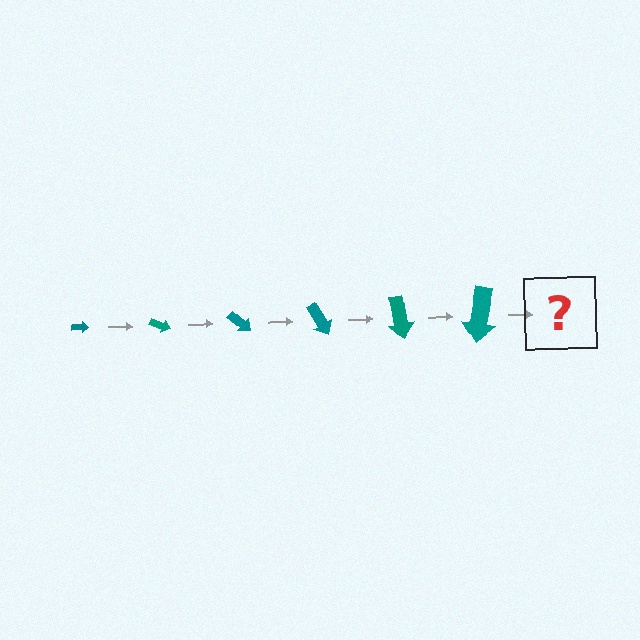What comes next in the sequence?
The next element should be an arrow, larger than the previous one and rotated 120 degrees from the start.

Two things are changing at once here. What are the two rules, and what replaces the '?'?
The two rules are that the arrow grows larger each step and it rotates 20 degrees each step. The '?' should be an arrow, larger than the previous one and rotated 120 degrees from the start.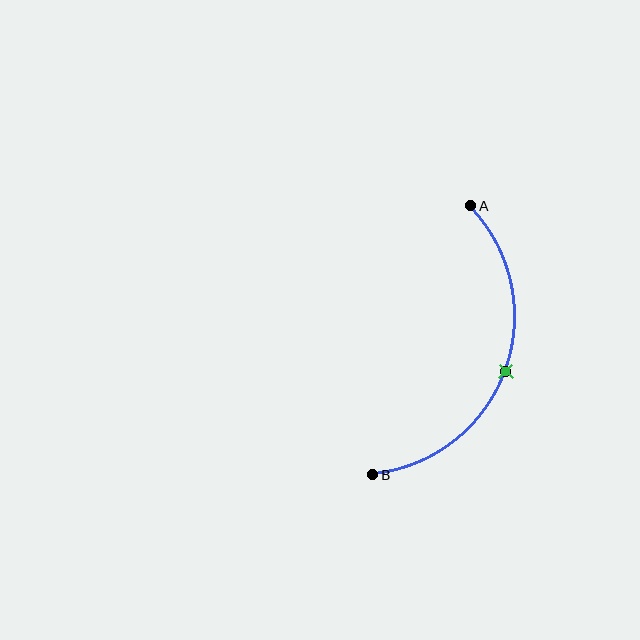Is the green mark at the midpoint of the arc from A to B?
Yes. The green mark lies on the arc at equal arc-length from both A and B — it is the arc midpoint.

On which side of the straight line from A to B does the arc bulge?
The arc bulges to the right of the straight line connecting A and B.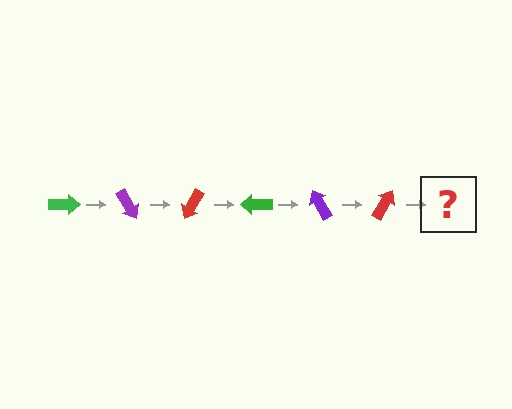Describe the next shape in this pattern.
It should be a green arrow, rotated 360 degrees from the start.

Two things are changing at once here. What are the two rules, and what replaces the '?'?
The two rules are that it rotates 60 degrees each step and the color cycles through green, purple, and red. The '?' should be a green arrow, rotated 360 degrees from the start.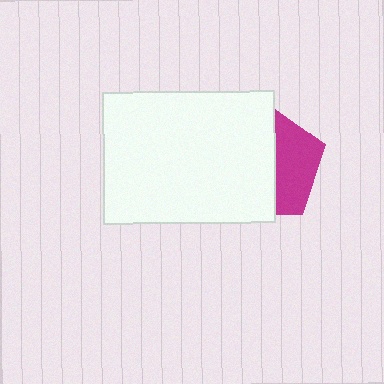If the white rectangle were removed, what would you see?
You would see the complete magenta pentagon.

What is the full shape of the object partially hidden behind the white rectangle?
The partially hidden object is a magenta pentagon.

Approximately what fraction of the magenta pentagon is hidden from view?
Roughly 61% of the magenta pentagon is hidden behind the white rectangle.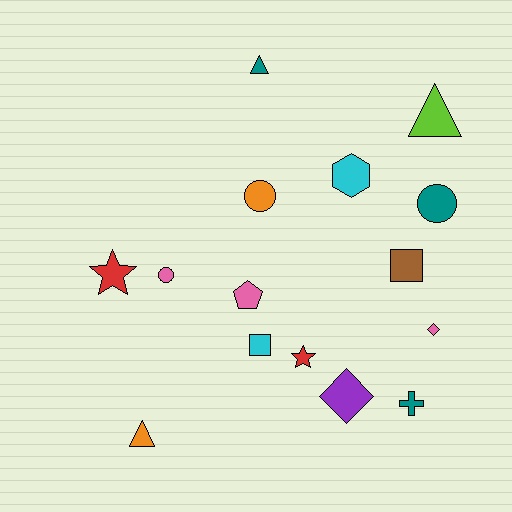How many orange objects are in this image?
There are 2 orange objects.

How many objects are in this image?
There are 15 objects.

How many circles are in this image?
There are 3 circles.